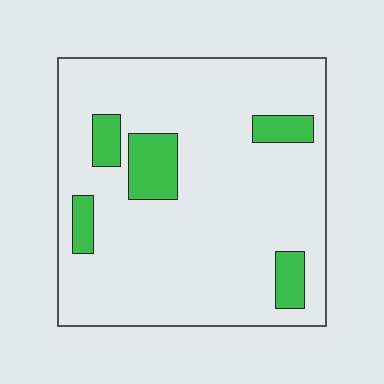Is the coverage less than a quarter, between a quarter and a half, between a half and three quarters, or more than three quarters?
Less than a quarter.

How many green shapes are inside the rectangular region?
5.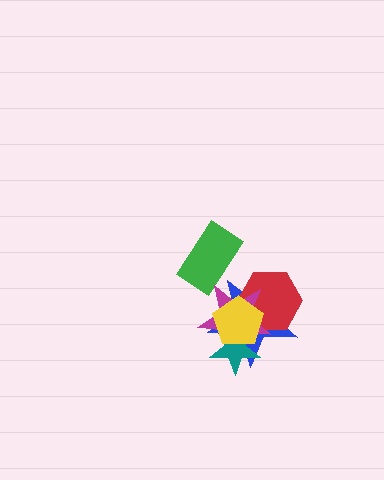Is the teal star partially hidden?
Yes, it is partially covered by another shape.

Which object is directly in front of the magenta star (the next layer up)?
The teal star is directly in front of the magenta star.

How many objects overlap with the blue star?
4 objects overlap with the blue star.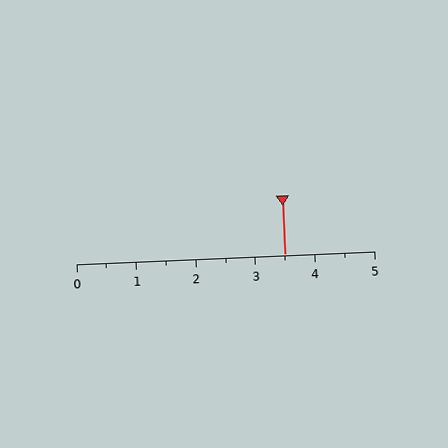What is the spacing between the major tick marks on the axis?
The major ticks are spaced 1 apart.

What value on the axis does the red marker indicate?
The marker indicates approximately 3.5.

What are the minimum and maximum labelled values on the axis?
The axis runs from 0 to 5.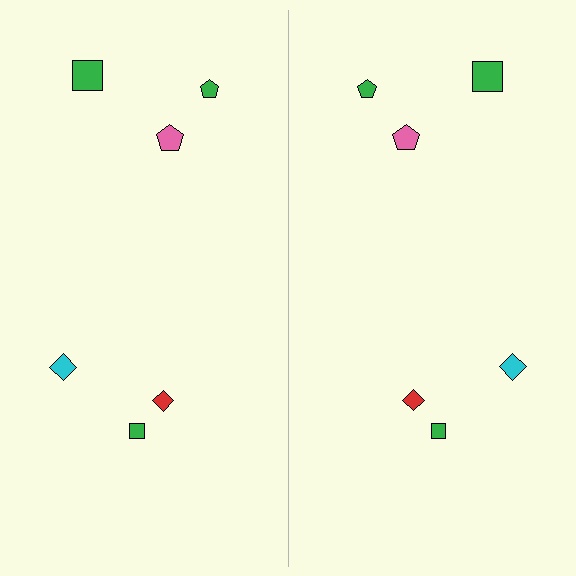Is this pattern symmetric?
Yes, this pattern has bilateral (reflection) symmetry.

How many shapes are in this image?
There are 12 shapes in this image.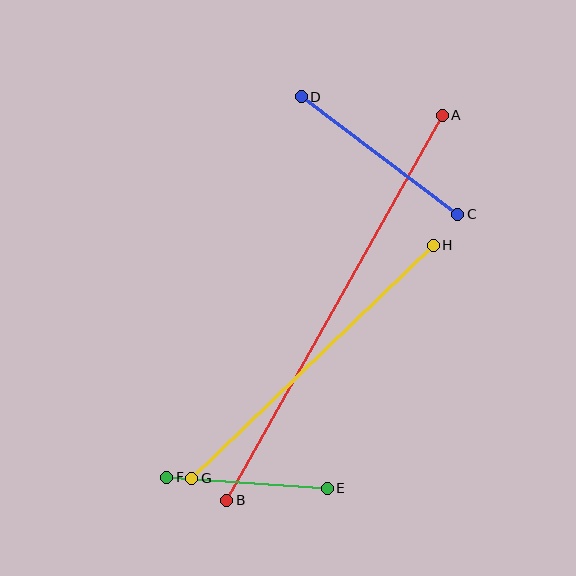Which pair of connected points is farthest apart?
Points A and B are farthest apart.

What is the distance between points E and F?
The distance is approximately 161 pixels.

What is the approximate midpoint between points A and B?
The midpoint is at approximately (335, 308) pixels.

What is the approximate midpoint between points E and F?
The midpoint is at approximately (247, 483) pixels.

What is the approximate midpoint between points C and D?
The midpoint is at approximately (380, 155) pixels.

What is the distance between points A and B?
The distance is approximately 441 pixels.